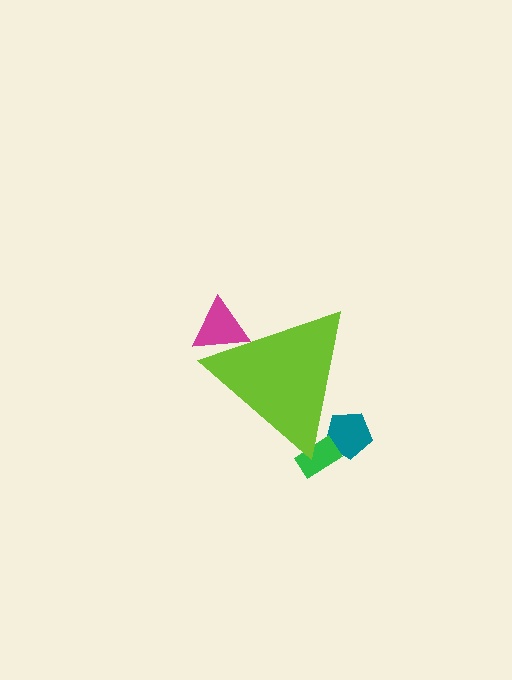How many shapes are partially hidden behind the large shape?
3 shapes are partially hidden.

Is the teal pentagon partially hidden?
Yes, the teal pentagon is partially hidden behind the lime triangle.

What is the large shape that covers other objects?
A lime triangle.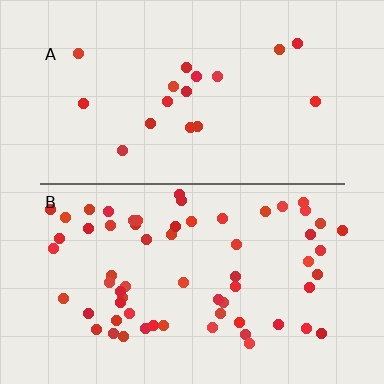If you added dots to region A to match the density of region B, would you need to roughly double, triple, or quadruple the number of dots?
Approximately triple.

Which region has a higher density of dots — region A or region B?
B (the bottom).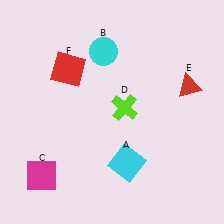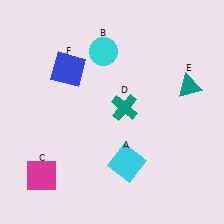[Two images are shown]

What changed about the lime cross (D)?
In Image 1, D is lime. In Image 2, it changed to teal.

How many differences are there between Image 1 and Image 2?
There are 3 differences between the two images.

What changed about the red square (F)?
In Image 1, F is red. In Image 2, it changed to blue.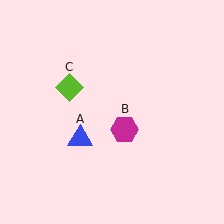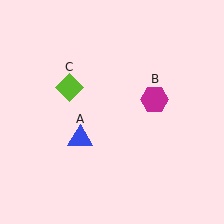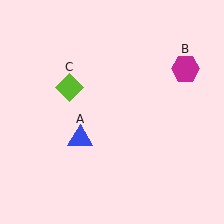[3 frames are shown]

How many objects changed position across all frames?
1 object changed position: magenta hexagon (object B).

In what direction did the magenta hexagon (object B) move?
The magenta hexagon (object B) moved up and to the right.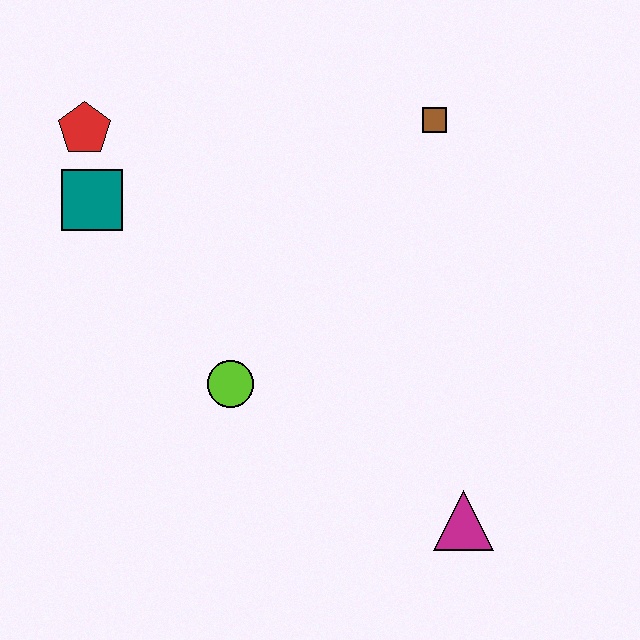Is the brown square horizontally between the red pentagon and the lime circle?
No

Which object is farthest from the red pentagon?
The magenta triangle is farthest from the red pentagon.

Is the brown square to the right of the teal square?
Yes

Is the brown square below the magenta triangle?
No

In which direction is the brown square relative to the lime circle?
The brown square is above the lime circle.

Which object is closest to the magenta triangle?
The lime circle is closest to the magenta triangle.